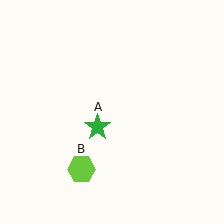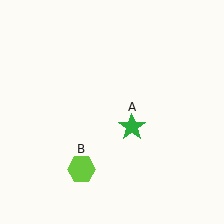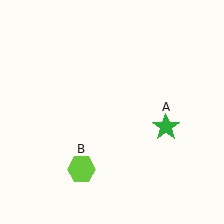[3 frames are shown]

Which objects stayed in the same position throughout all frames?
Lime hexagon (object B) remained stationary.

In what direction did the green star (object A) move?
The green star (object A) moved right.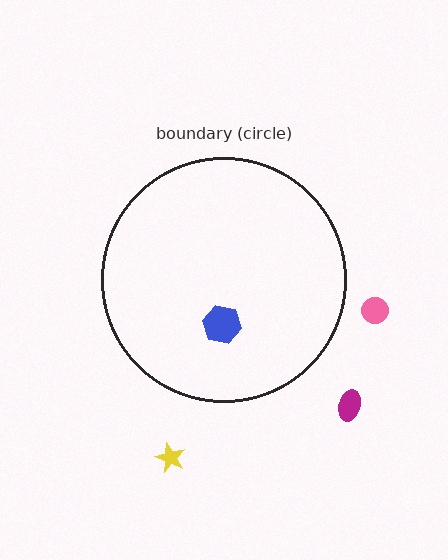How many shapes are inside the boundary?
1 inside, 3 outside.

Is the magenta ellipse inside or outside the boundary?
Outside.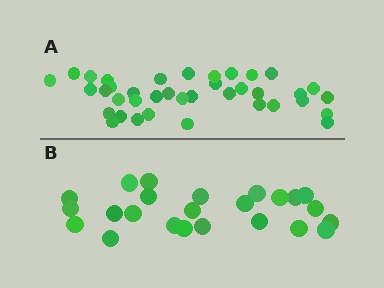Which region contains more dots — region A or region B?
Region A (the top region) has more dots.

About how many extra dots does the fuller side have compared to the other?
Region A has approximately 15 more dots than region B.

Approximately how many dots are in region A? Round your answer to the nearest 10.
About 40 dots. (The exact count is 38, which rounds to 40.)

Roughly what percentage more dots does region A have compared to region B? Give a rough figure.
About 60% more.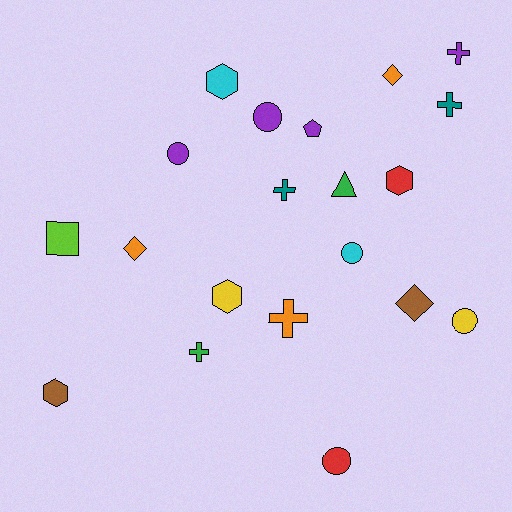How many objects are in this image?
There are 20 objects.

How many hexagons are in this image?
There are 4 hexagons.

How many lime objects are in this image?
There is 1 lime object.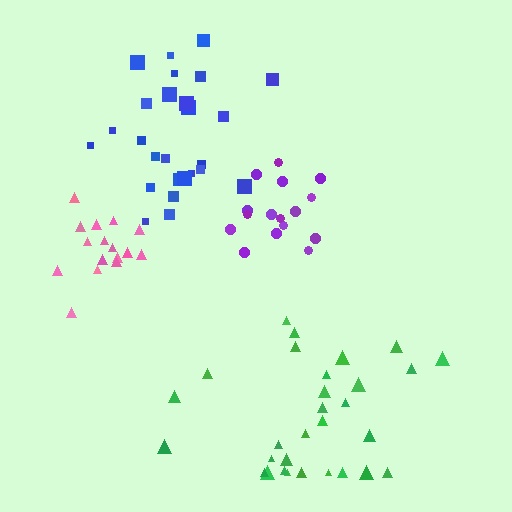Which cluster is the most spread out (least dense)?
Blue.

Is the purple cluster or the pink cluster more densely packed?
Pink.